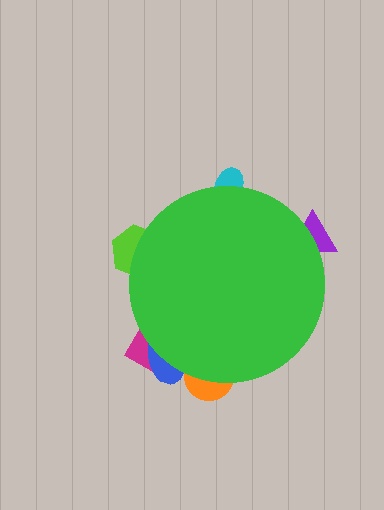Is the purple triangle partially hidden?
Yes, the purple triangle is partially hidden behind the green circle.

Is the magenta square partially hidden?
Yes, the magenta square is partially hidden behind the green circle.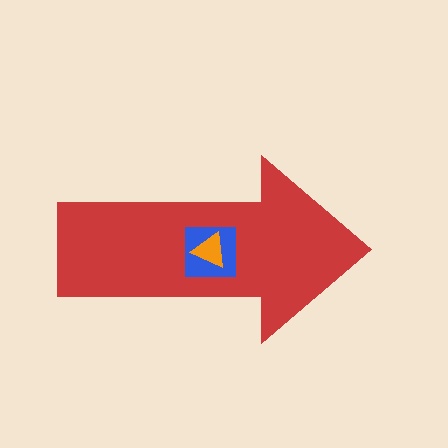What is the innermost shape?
The orange triangle.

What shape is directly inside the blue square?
The orange triangle.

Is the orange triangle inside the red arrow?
Yes.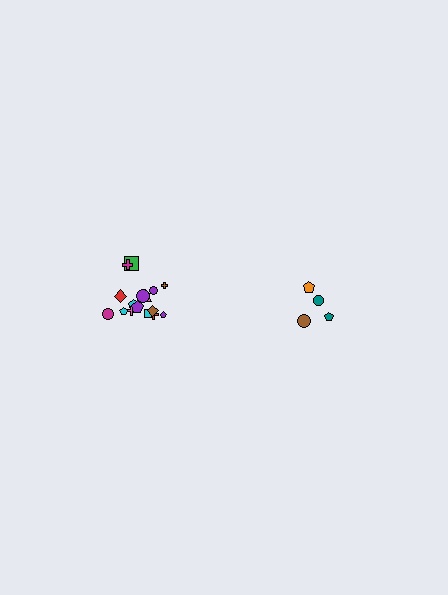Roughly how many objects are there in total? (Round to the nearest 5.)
Roughly 20 objects in total.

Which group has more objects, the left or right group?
The left group.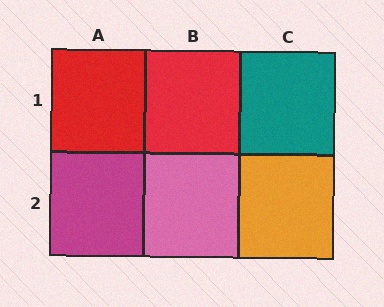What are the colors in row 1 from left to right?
Red, red, teal.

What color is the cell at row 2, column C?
Orange.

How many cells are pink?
1 cell is pink.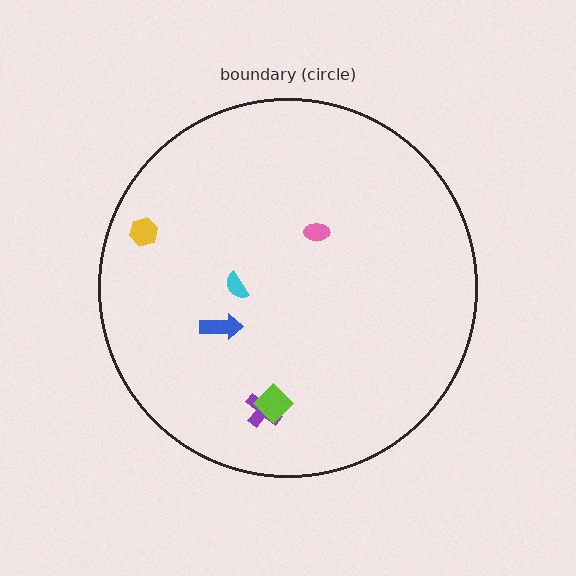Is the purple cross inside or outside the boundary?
Inside.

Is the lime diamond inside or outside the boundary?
Inside.